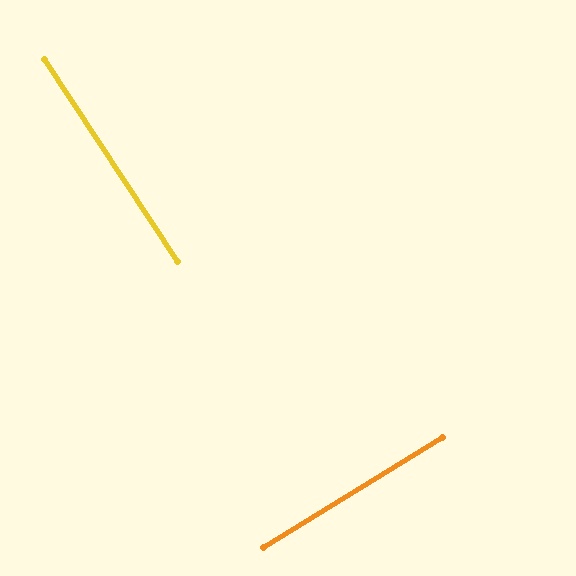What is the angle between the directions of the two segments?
Approximately 88 degrees.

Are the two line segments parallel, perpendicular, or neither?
Perpendicular — they meet at approximately 88°.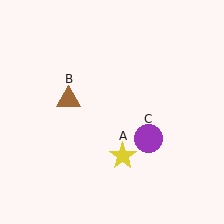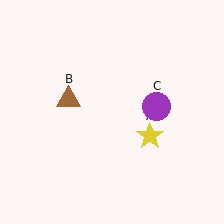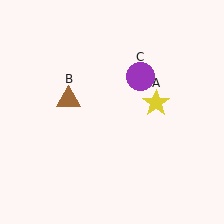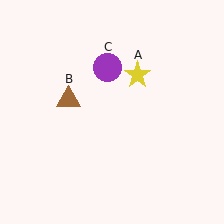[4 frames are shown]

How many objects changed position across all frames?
2 objects changed position: yellow star (object A), purple circle (object C).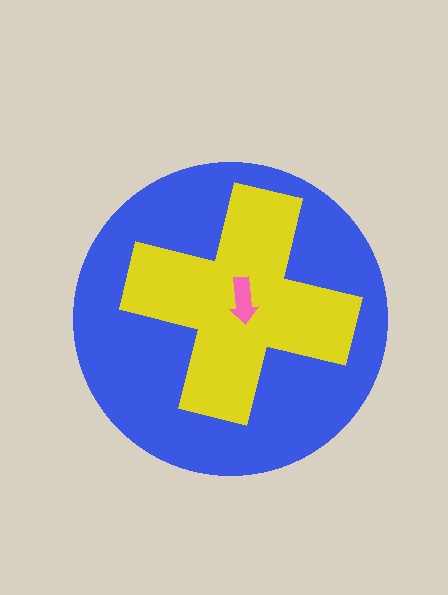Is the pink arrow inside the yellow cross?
Yes.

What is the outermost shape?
The blue circle.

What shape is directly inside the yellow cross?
The pink arrow.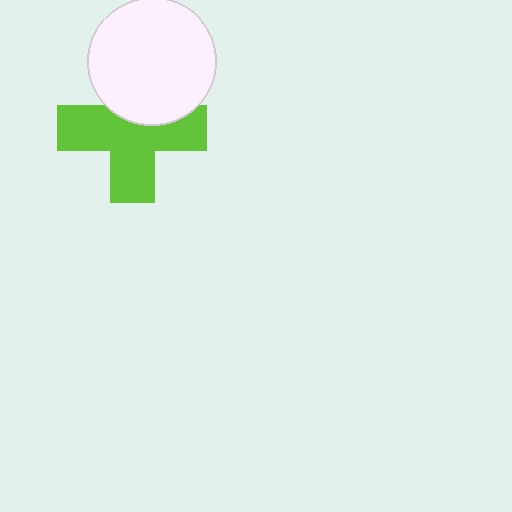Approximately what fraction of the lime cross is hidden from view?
Roughly 32% of the lime cross is hidden behind the white circle.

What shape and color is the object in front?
The object in front is a white circle.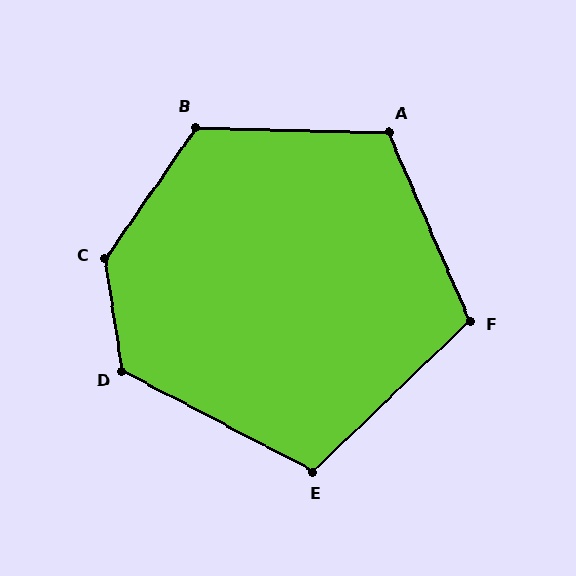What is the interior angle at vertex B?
Approximately 123 degrees (obtuse).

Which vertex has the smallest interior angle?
E, at approximately 109 degrees.